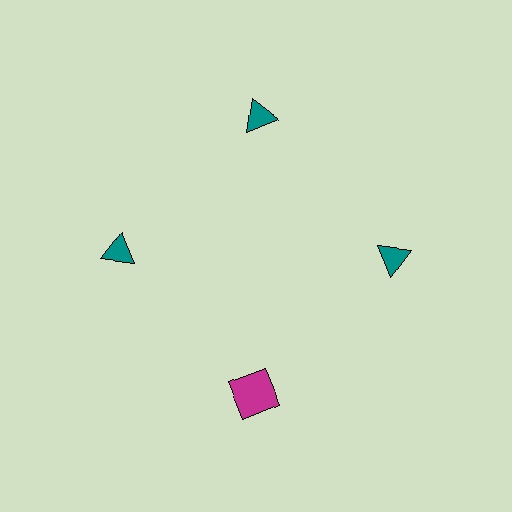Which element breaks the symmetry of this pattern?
The magenta square at roughly the 6 o'clock position breaks the symmetry. All other shapes are teal triangles.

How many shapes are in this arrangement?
There are 4 shapes arranged in a ring pattern.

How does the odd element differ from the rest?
It differs in both color (magenta instead of teal) and shape (square instead of triangle).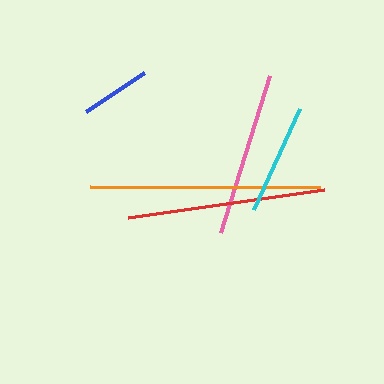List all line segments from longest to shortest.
From longest to shortest: orange, red, pink, cyan, blue.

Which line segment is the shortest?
The blue line is the shortest at approximately 70 pixels.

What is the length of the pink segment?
The pink segment is approximately 164 pixels long.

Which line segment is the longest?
The orange line is the longest at approximately 230 pixels.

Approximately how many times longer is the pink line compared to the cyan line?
The pink line is approximately 1.5 times the length of the cyan line.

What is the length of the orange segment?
The orange segment is approximately 230 pixels long.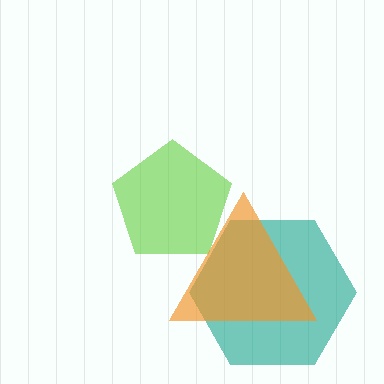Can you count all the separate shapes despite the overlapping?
Yes, there are 3 separate shapes.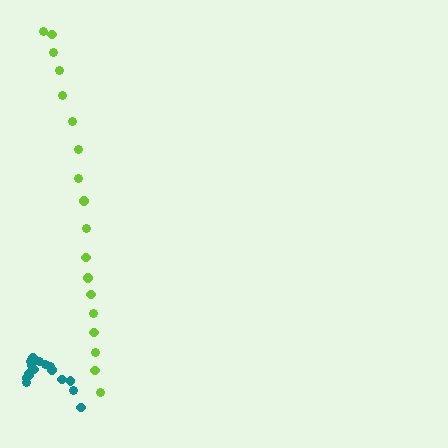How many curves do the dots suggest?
There are 2 distinct paths.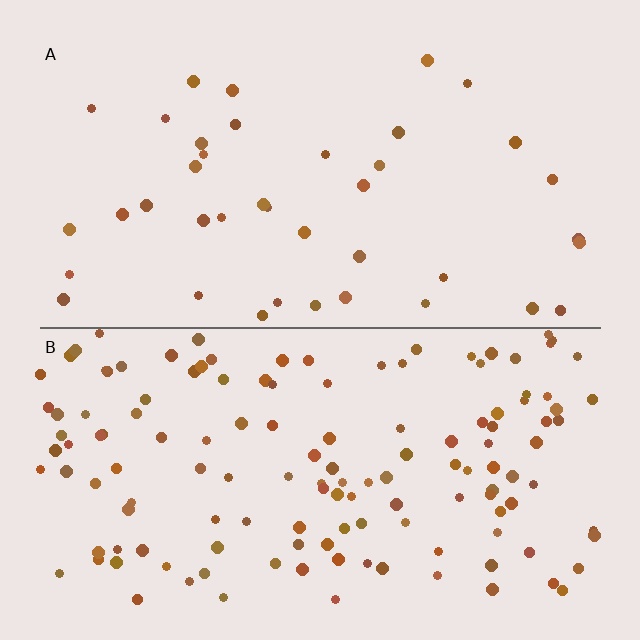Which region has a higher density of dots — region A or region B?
B (the bottom).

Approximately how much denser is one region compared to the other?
Approximately 3.5× — region B over region A.